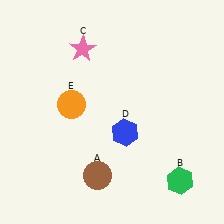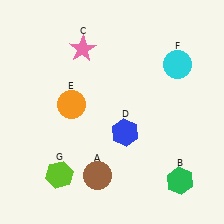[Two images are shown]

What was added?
A cyan circle (F), a lime hexagon (G) were added in Image 2.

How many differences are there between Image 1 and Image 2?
There are 2 differences between the two images.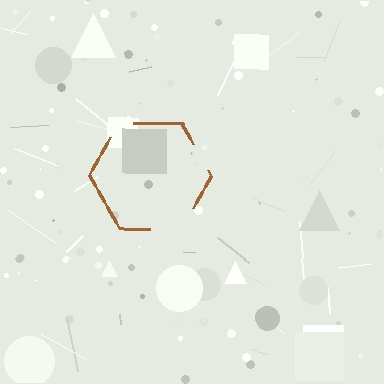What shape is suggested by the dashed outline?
The dashed outline suggests a hexagon.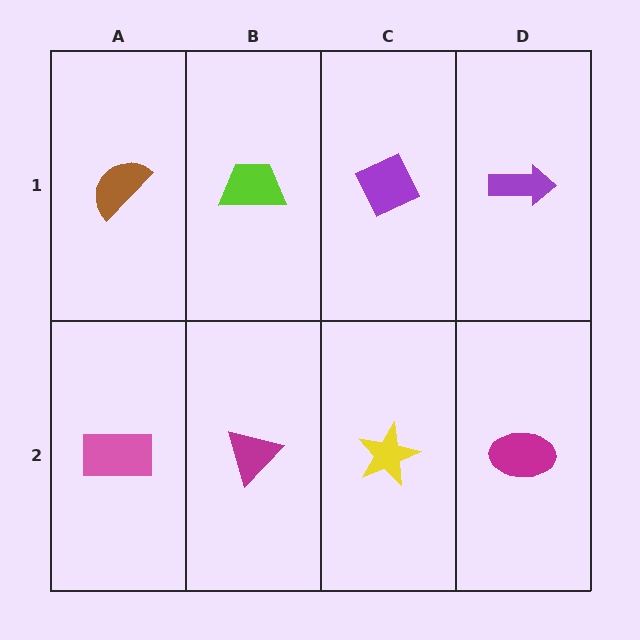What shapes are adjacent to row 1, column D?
A magenta ellipse (row 2, column D), a purple diamond (row 1, column C).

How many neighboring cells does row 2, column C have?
3.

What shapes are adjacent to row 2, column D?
A purple arrow (row 1, column D), a yellow star (row 2, column C).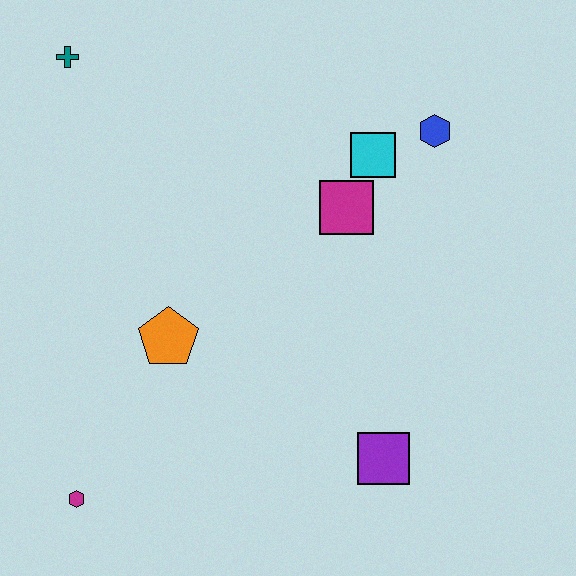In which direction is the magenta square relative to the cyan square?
The magenta square is below the cyan square.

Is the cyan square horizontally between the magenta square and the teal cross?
No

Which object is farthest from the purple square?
The teal cross is farthest from the purple square.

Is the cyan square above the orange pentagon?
Yes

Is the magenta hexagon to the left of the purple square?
Yes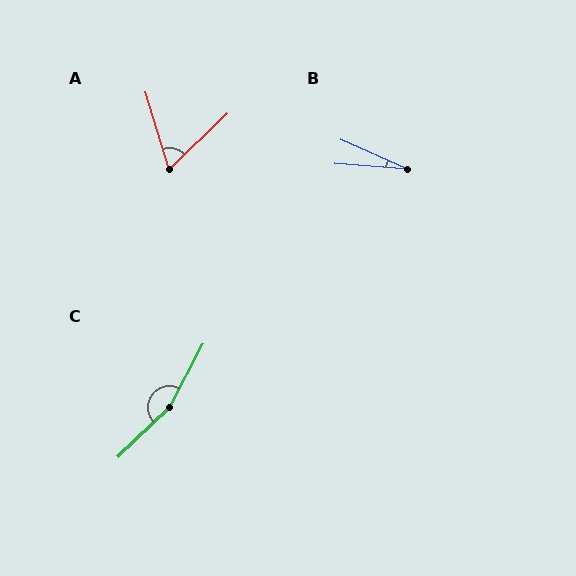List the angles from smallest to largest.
B (20°), A (63°), C (162°).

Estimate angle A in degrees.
Approximately 63 degrees.